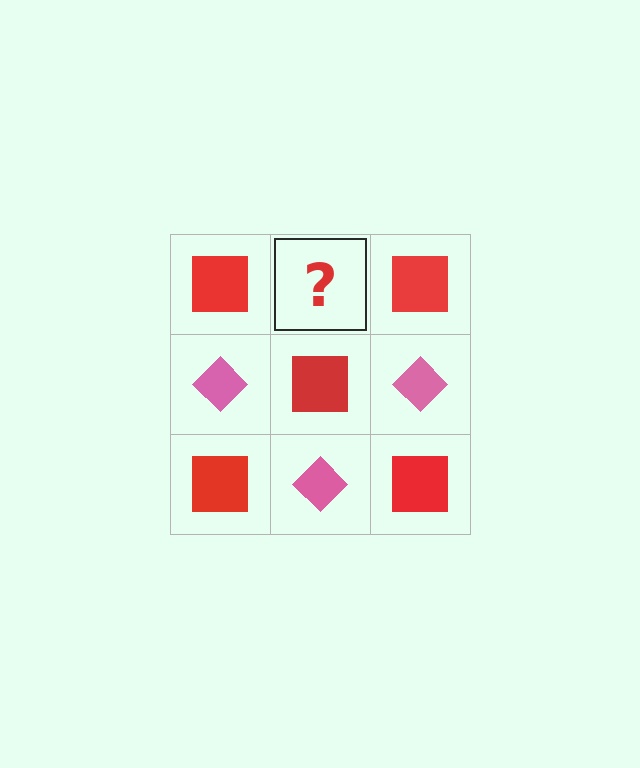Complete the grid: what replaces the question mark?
The question mark should be replaced with a pink diamond.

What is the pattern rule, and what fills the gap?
The rule is that it alternates red square and pink diamond in a checkerboard pattern. The gap should be filled with a pink diamond.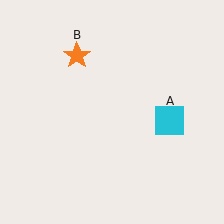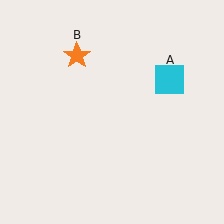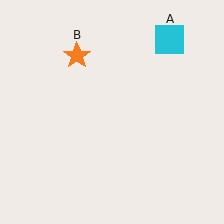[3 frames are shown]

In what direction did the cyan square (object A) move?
The cyan square (object A) moved up.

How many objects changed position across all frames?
1 object changed position: cyan square (object A).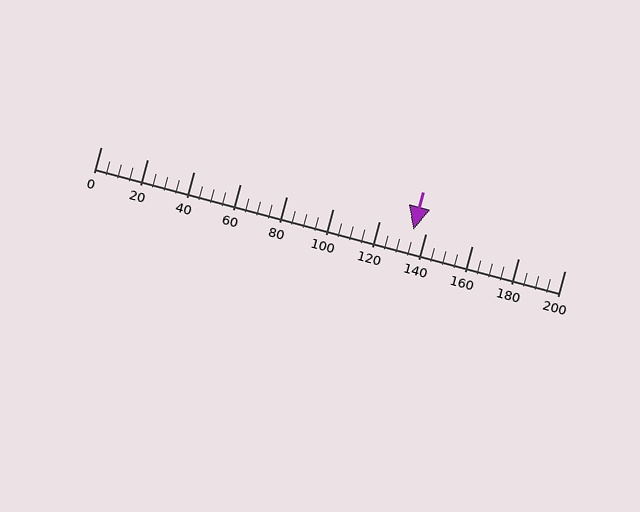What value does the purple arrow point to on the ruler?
The purple arrow points to approximately 135.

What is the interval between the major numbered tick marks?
The major tick marks are spaced 20 units apart.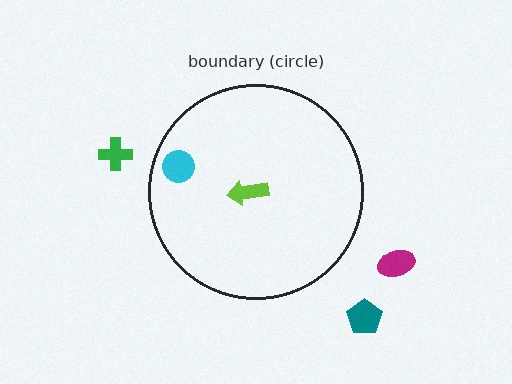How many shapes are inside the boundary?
2 inside, 3 outside.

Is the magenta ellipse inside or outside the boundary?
Outside.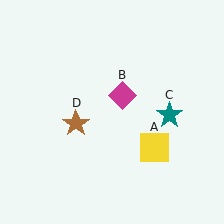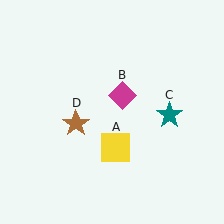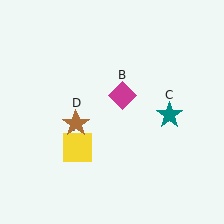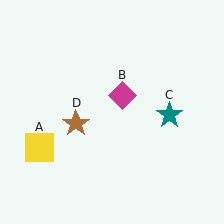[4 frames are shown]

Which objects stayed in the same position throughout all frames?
Magenta diamond (object B) and teal star (object C) and brown star (object D) remained stationary.